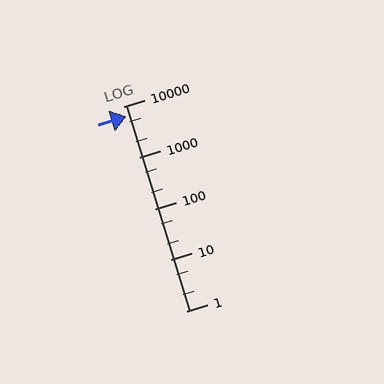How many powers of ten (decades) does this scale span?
The scale spans 4 decades, from 1 to 10000.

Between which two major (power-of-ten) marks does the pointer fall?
The pointer is between 1000 and 10000.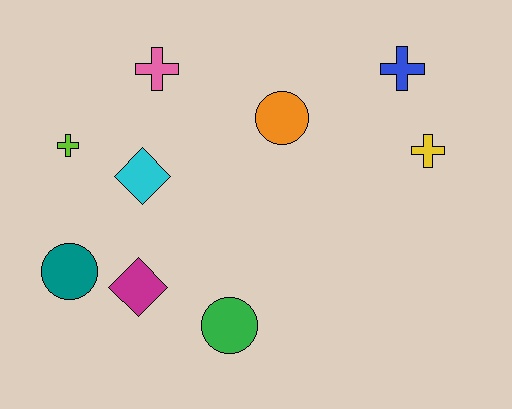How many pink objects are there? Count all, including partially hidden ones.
There is 1 pink object.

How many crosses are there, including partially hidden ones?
There are 4 crosses.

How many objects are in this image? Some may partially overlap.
There are 9 objects.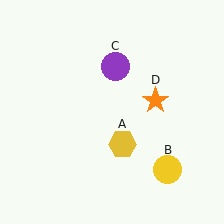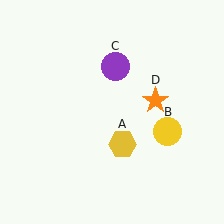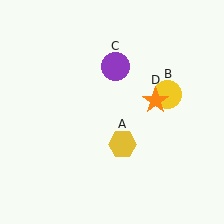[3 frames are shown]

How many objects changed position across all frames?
1 object changed position: yellow circle (object B).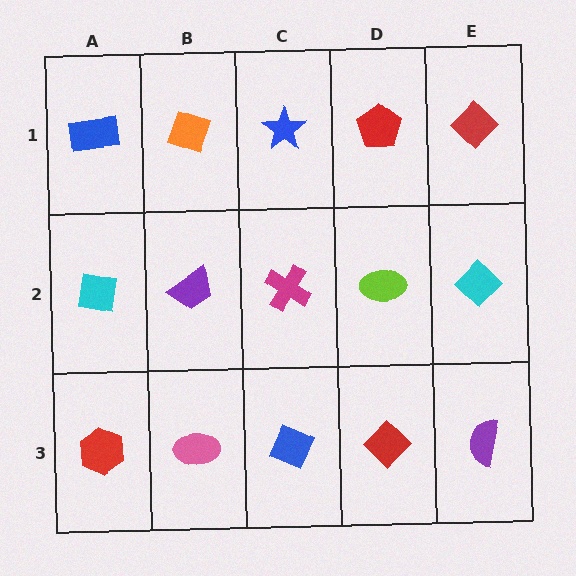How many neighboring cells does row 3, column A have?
2.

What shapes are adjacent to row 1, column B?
A purple trapezoid (row 2, column B), a blue rectangle (row 1, column A), a blue star (row 1, column C).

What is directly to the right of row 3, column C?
A red diamond.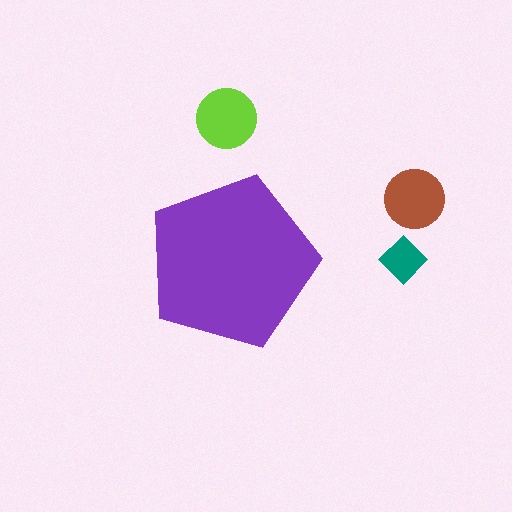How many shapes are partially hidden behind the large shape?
0 shapes are partially hidden.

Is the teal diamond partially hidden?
No, the teal diamond is fully visible.